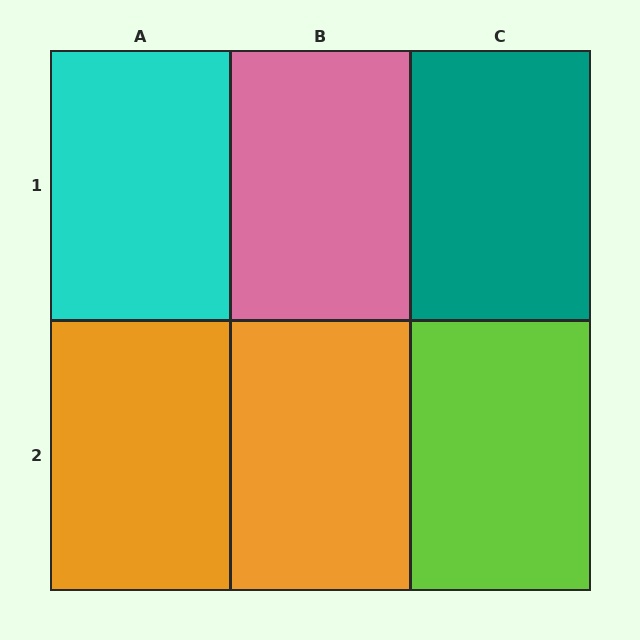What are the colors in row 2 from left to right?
Orange, orange, lime.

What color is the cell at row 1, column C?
Teal.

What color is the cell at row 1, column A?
Cyan.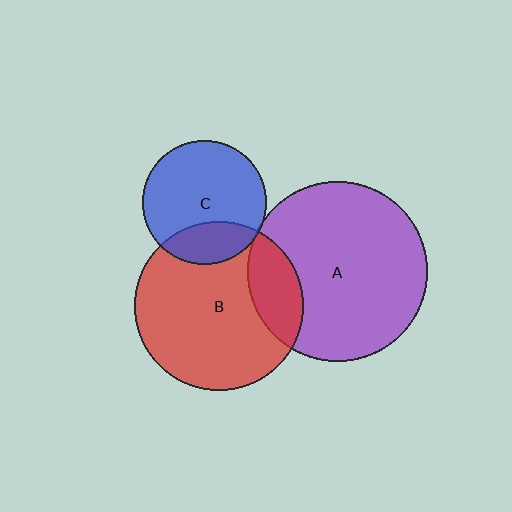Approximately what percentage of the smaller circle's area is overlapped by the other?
Approximately 25%.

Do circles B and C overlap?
Yes.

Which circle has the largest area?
Circle A (purple).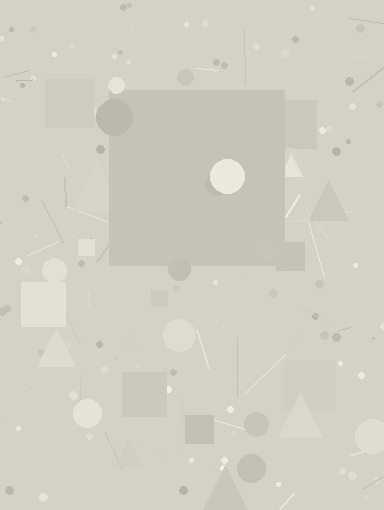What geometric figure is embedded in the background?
A square is embedded in the background.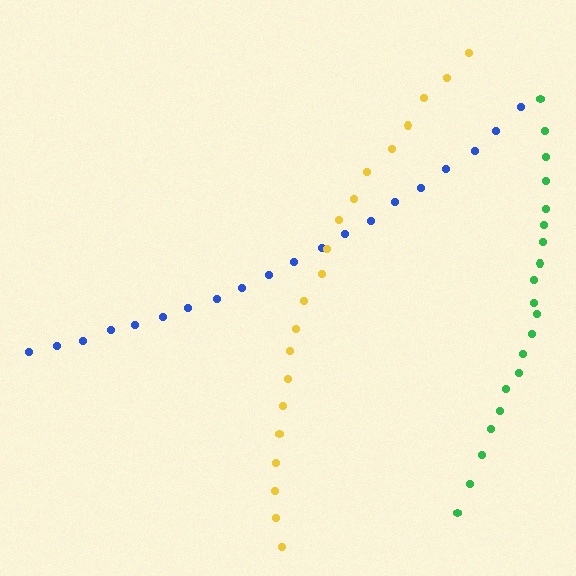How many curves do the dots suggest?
There are 3 distinct paths.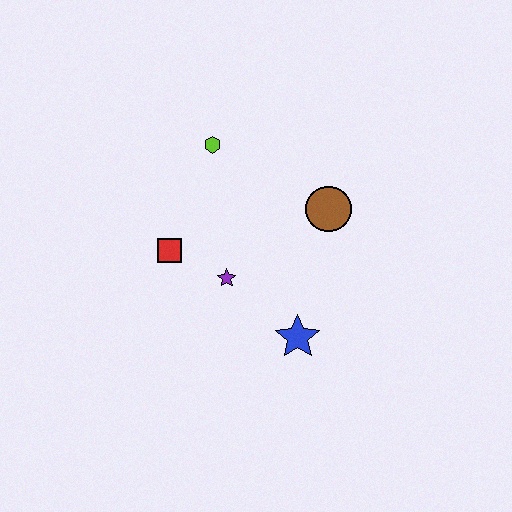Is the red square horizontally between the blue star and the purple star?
No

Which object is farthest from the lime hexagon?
The blue star is farthest from the lime hexagon.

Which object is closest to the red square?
The purple star is closest to the red square.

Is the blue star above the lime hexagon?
No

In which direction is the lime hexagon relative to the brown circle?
The lime hexagon is to the left of the brown circle.